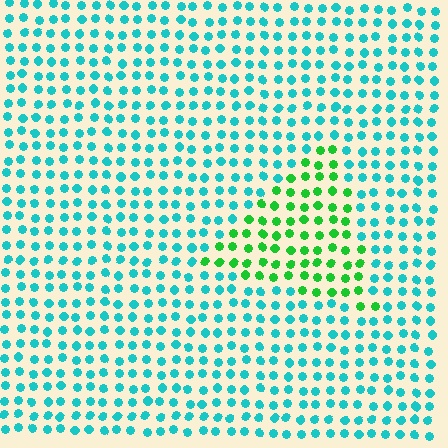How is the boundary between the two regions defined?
The boundary is defined purely by a slight shift in hue (about 52 degrees). Spacing, size, and orientation are identical on both sides.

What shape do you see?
I see a triangle.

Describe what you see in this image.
The image is filled with small cyan elements in a uniform arrangement. A triangle-shaped region is visible where the elements are tinted to a slightly different hue, forming a subtle color boundary.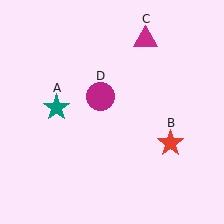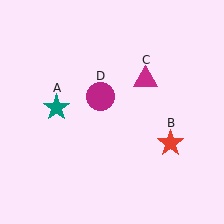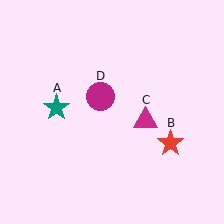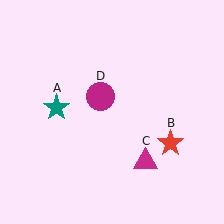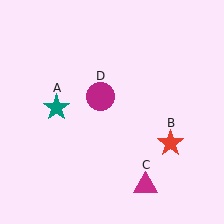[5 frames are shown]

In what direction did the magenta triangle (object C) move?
The magenta triangle (object C) moved down.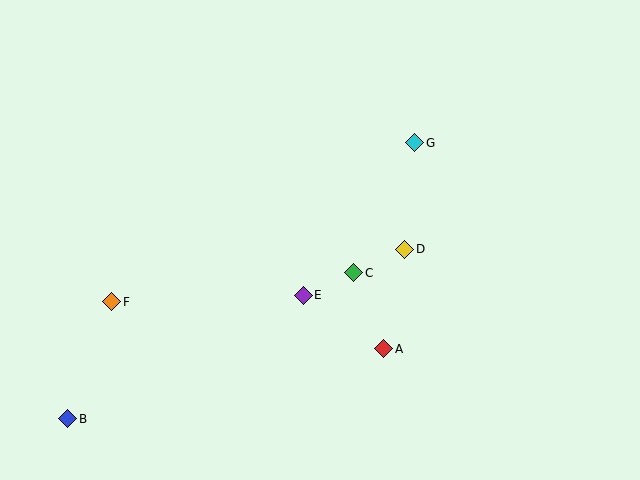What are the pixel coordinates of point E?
Point E is at (303, 295).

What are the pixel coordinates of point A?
Point A is at (384, 349).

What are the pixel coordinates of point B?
Point B is at (68, 419).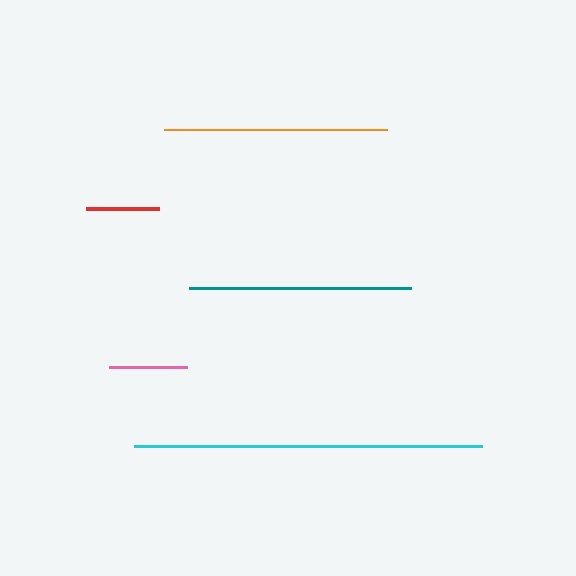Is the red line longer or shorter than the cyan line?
The cyan line is longer than the red line.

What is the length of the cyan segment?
The cyan segment is approximately 348 pixels long.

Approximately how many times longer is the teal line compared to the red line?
The teal line is approximately 3.0 times the length of the red line.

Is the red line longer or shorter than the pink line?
The pink line is longer than the red line.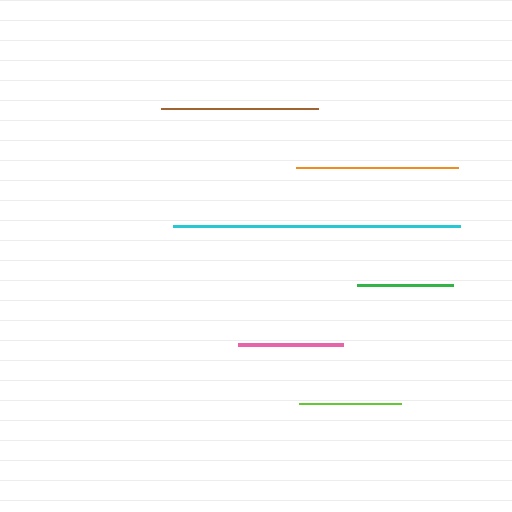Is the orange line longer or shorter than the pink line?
The orange line is longer than the pink line.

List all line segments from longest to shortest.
From longest to shortest: cyan, orange, brown, pink, lime, green.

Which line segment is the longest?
The cyan line is the longest at approximately 286 pixels.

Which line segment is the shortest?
The green line is the shortest at approximately 96 pixels.